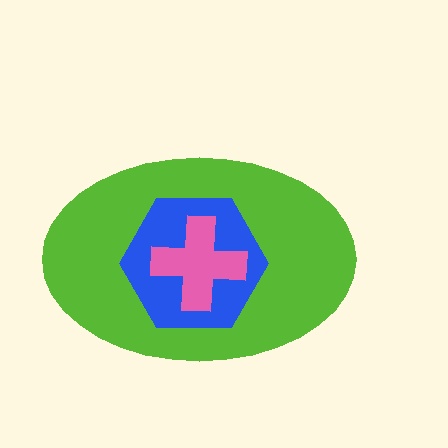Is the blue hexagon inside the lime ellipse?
Yes.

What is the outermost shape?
The lime ellipse.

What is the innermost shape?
The pink cross.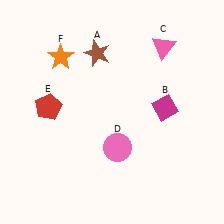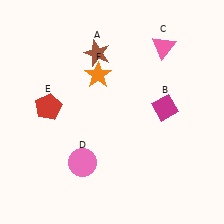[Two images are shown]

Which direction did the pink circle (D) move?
The pink circle (D) moved left.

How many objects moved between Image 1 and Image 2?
2 objects moved between the two images.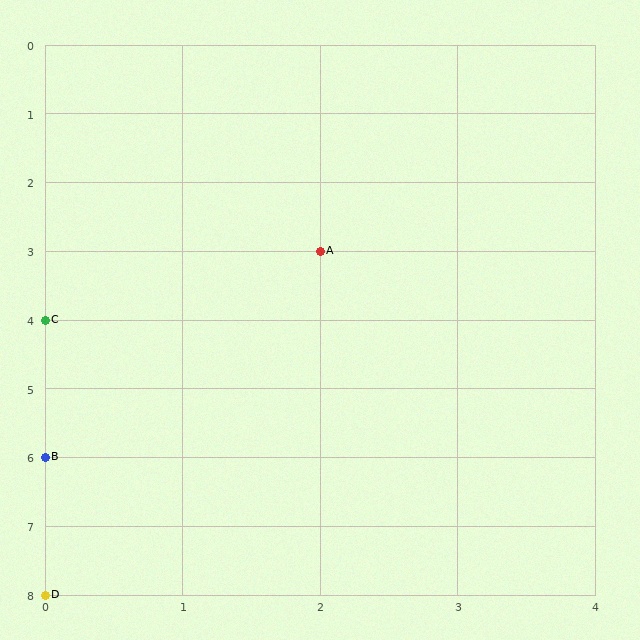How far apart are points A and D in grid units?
Points A and D are 2 columns and 5 rows apart (about 5.4 grid units diagonally).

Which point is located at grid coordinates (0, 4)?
Point C is at (0, 4).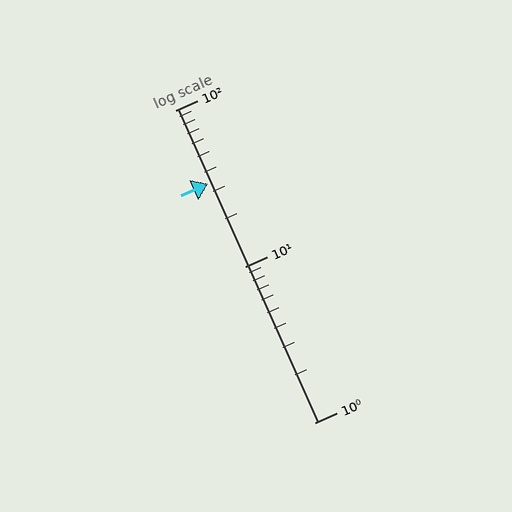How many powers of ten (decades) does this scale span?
The scale spans 2 decades, from 1 to 100.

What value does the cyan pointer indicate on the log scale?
The pointer indicates approximately 34.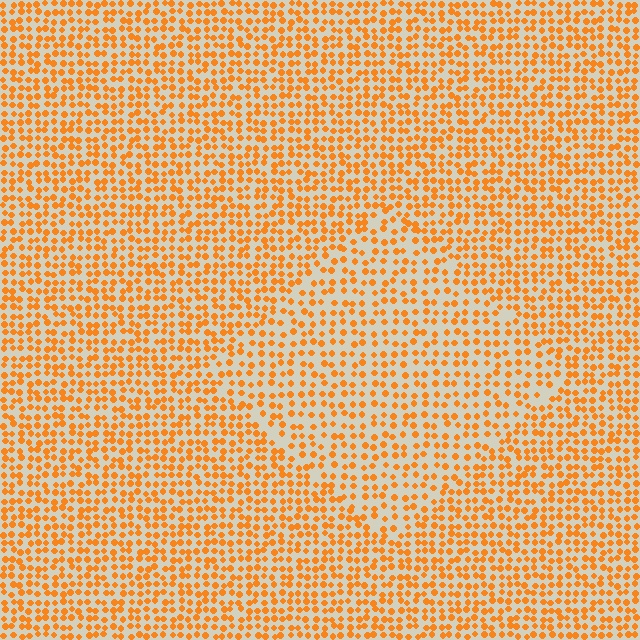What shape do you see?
I see a diamond.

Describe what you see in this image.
The image contains small orange elements arranged at two different densities. A diamond-shaped region is visible where the elements are less densely packed than the surrounding area.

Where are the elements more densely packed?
The elements are more densely packed outside the diamond boundary.